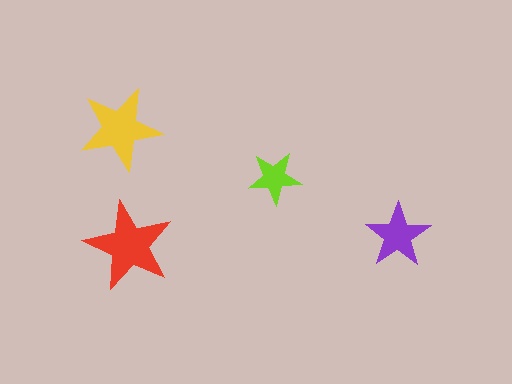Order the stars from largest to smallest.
the red one, the yellow one, the purple one, the lime one.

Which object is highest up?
The yellow star is topmost.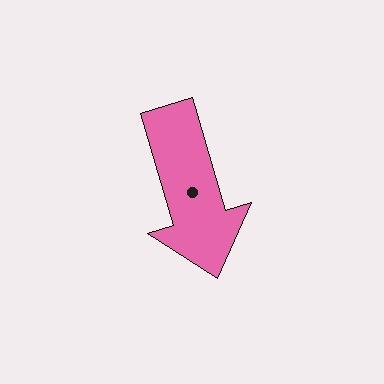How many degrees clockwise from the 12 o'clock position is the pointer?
Approximately 163 degrees.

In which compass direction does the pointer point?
South.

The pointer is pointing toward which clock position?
Roughly 5 o'clock.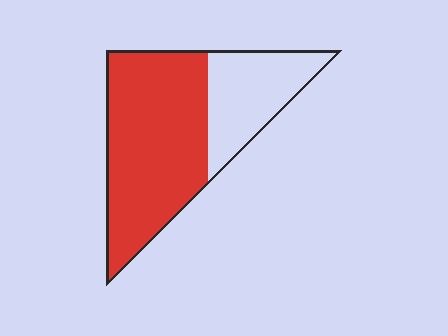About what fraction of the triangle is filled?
About two thirds (2/3).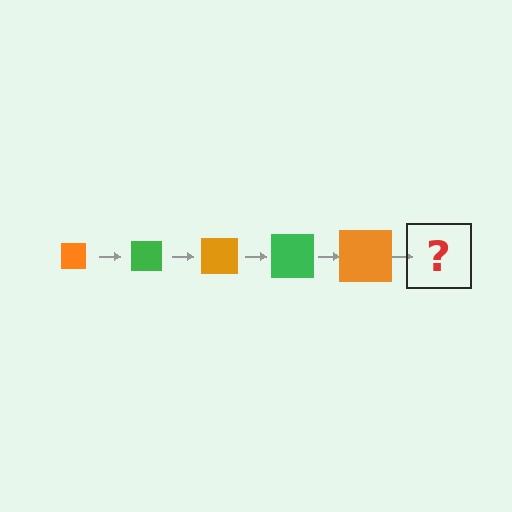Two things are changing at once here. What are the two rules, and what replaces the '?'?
The two rules are that the square grows larger each step and the color cycles through orange and green. The '?' should be a green square, larger than the previous one.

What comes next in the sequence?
The next element should be a green square, larger than the previous one.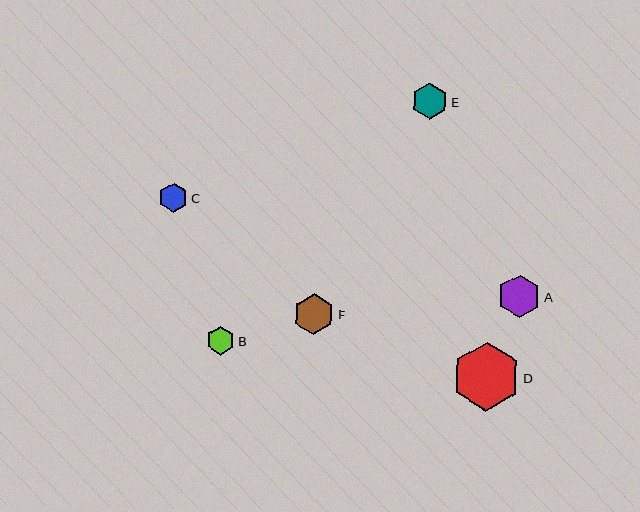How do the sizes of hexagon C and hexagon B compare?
Hexagon C and hexagon B are approximately the same size.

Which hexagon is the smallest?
Hexagon B is the smallest with a size of approximately 28 pixels.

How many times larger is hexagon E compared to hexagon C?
Hexagon E is approximately 1.2 times the size of hexagon C.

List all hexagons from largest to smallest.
From largest to smallest: D, A, F, E, C, B.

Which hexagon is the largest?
Hexagon D is the largest with a size of approximately 69 pixels.